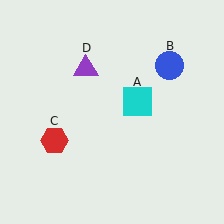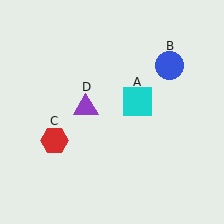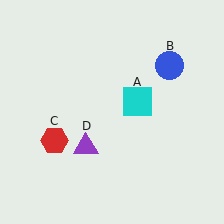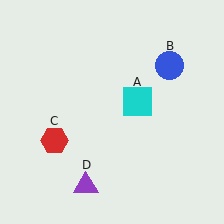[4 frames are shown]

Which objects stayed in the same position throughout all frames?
Cyan square (object A) and blue circle (object B) and red hexagon (object C) remained stationary.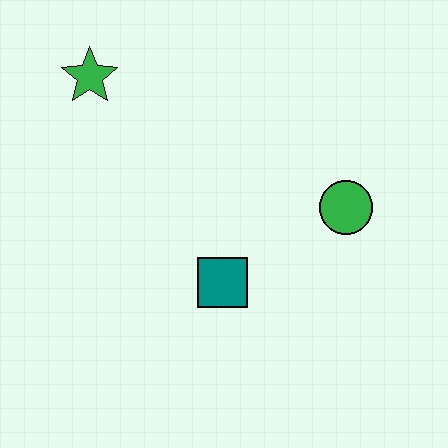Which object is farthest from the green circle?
The green star is farthest from the green circle.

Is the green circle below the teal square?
No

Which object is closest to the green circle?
The teal square is closest to the green circle.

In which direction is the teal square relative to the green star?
The teal square is below the green star.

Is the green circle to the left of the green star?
No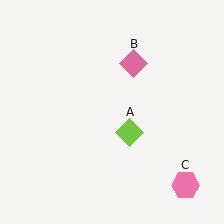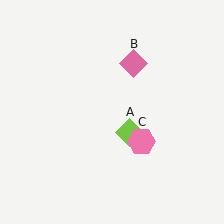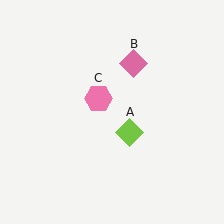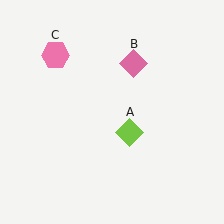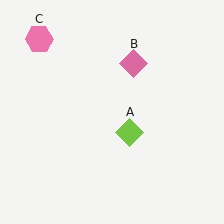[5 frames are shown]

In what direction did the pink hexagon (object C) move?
The pink hexagon (object C) moved up and to the left.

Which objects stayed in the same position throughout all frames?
Lime diamond (object A) and pink diamond (object B) remained stationary.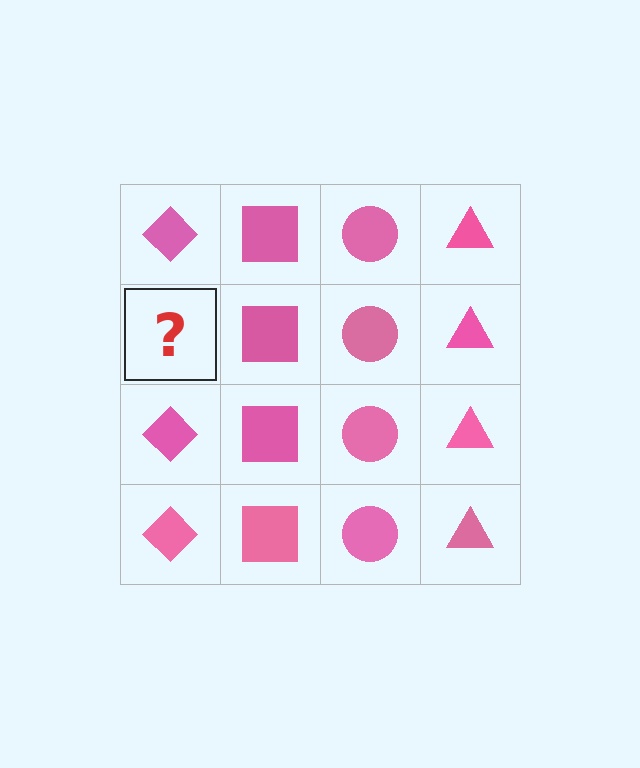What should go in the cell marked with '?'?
The missing cell should contain a pink diamond.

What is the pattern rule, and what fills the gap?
The rule is that each column has a consistent shape. The gap should be filled with a pink diamond.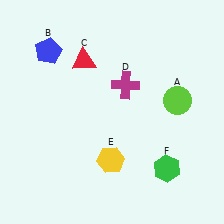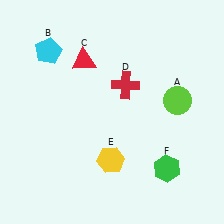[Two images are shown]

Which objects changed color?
B changed from blue to cyan. D changed from magenta to red.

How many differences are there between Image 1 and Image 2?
There are 2 differences between the two images.